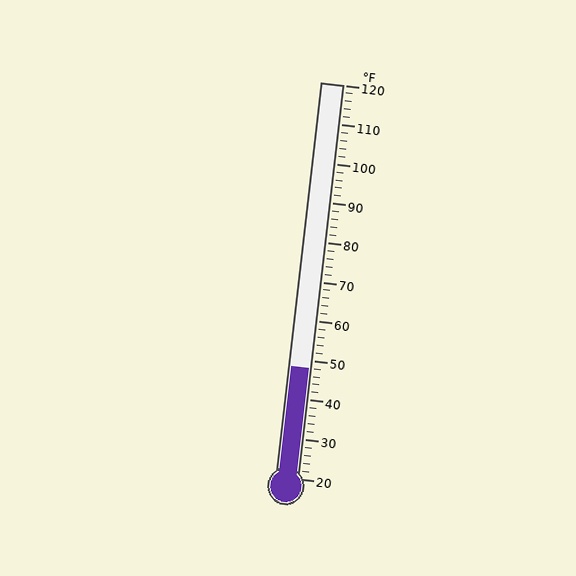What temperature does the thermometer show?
The thermometer shows approximately 48°F.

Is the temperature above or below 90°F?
The temperature is below 90°F.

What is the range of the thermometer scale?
The thermometer scale ranges from 20°F to 120°F.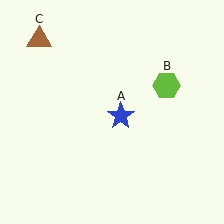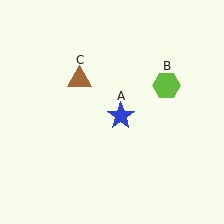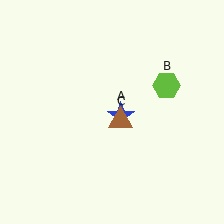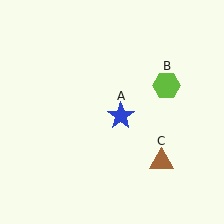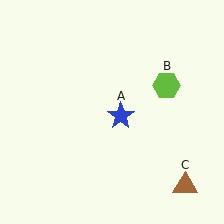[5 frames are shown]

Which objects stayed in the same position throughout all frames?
Blue star (object A) and lime hexagon (object B) remained stationary.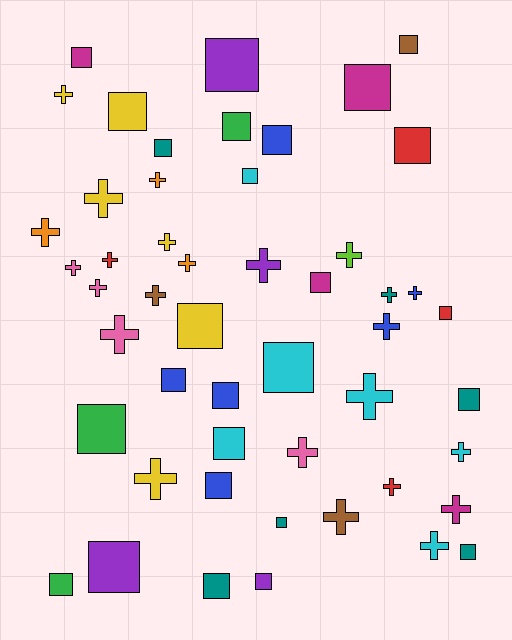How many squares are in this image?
There are 26 squares.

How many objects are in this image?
There are 50 objects.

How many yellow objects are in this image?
There are 6 yellow objects.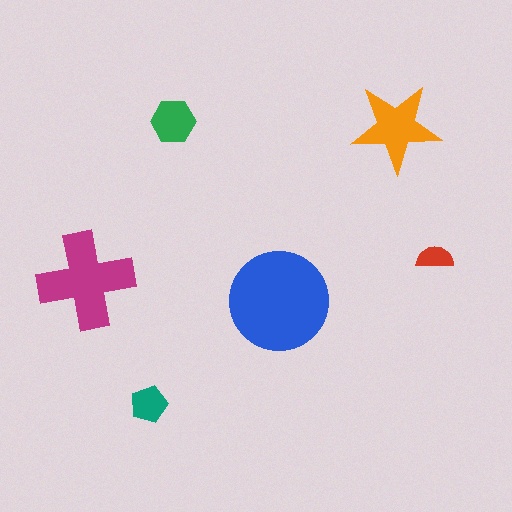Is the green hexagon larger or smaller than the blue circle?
Smaller.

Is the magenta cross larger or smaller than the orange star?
Larger.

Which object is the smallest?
The red semicircle.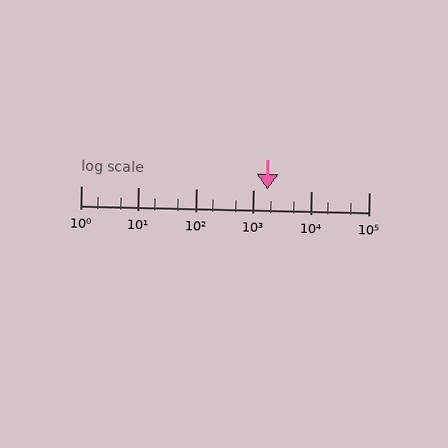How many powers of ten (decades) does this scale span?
The scale spans 5 decades, from 1 to 100000.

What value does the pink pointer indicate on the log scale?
The pointer indicates approximately 1700.